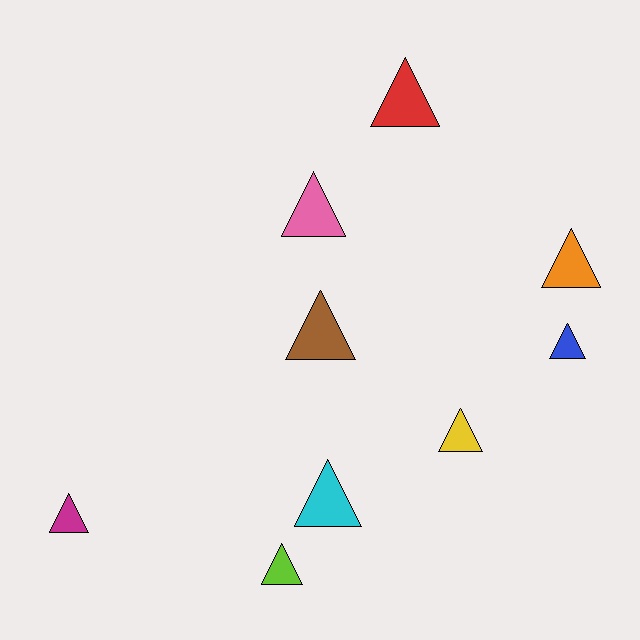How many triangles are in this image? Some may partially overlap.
There are 9 triangles.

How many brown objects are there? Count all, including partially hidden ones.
There is 1 brown object.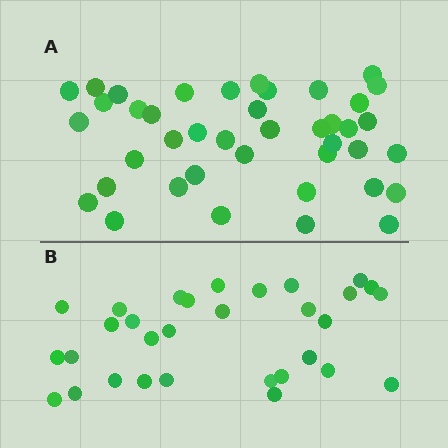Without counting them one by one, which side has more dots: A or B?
Region A (the top region) has more dots.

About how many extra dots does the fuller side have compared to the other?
Region A has roughly 10 or so more dots than region B.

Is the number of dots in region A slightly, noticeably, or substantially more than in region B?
Region A has noticeably more, but not dramatically so. The ratio is roughly 1.3 to 1.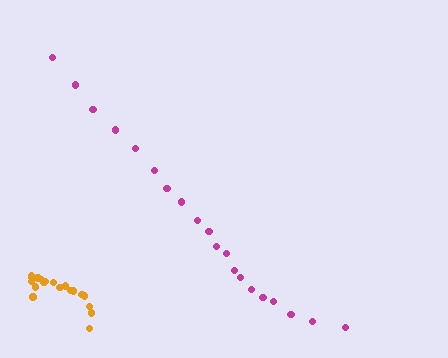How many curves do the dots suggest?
There are 2 distinct paths.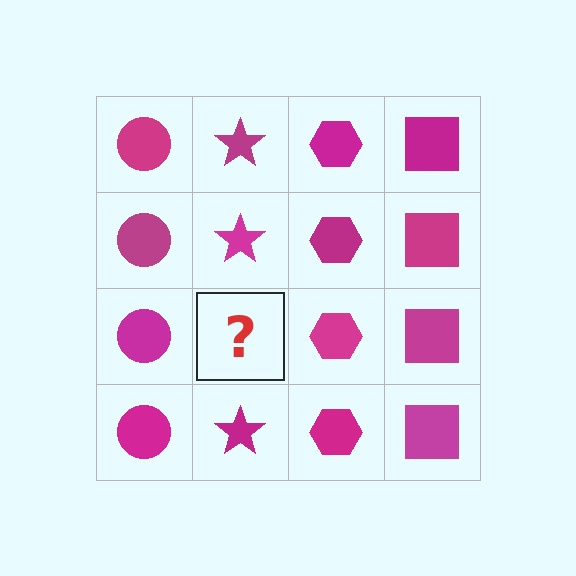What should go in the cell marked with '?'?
The missing cell should contain a magenta star.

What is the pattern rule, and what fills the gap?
The rule is that each column has a consistent shape. The gap should be filled with a magenta star.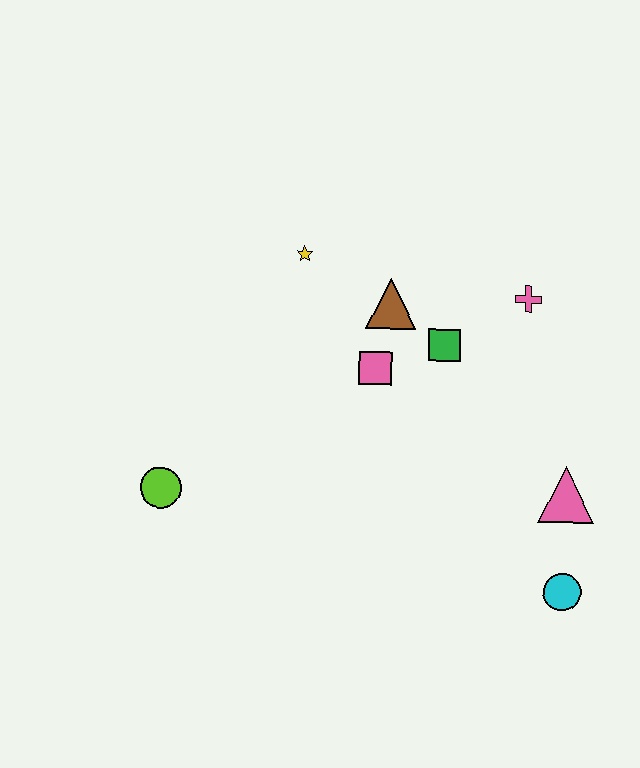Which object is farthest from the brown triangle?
The cyan circle is farthest from the brown triangle.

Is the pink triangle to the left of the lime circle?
No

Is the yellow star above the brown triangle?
Yes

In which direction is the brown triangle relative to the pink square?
The brown triangle is above the pink square.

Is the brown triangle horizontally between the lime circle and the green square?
Yes